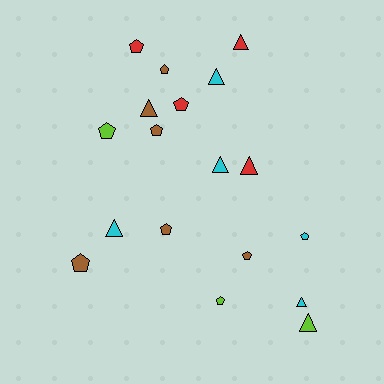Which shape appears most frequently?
Pentagon, with 10 objects.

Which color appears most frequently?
Brown, with 6 objects.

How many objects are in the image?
There are 18 objects.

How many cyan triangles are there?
There are 4 cyan triangles.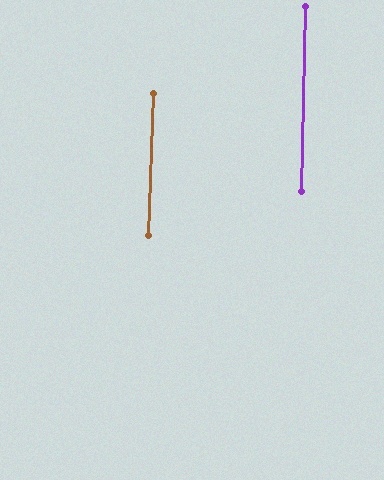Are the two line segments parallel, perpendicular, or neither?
Parallel — their directions differ by only 0.9°.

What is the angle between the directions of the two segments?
Approximately 1 degree.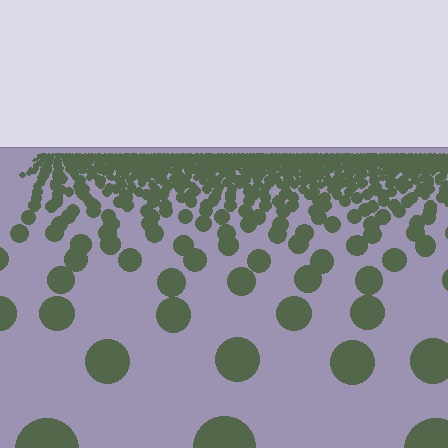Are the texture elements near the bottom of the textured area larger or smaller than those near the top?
Larger. Near the bottom, elements are closer to the viewer and appear at a bigger on-screen size.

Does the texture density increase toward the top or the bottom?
Density increases toward the top.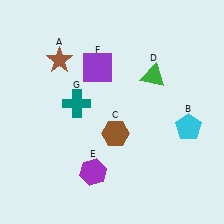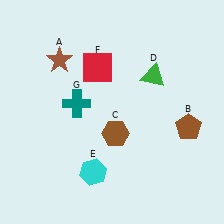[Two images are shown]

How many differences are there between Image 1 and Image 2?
There are 3 differences between the two images.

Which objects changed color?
B changed from cyan to brown. E changed from purple to cyan. F changed from purple to red.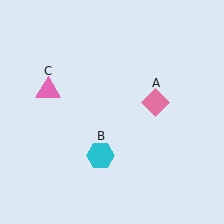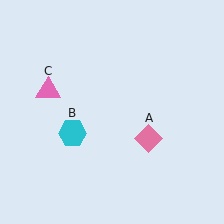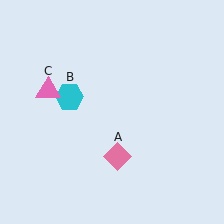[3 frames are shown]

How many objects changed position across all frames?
2 objects changed position: pink diamond (object A), cyan hexagon (object B).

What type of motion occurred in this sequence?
The pink diamond (object A), cyan hexagon (object B) rotated clockwise around the center of the scene.